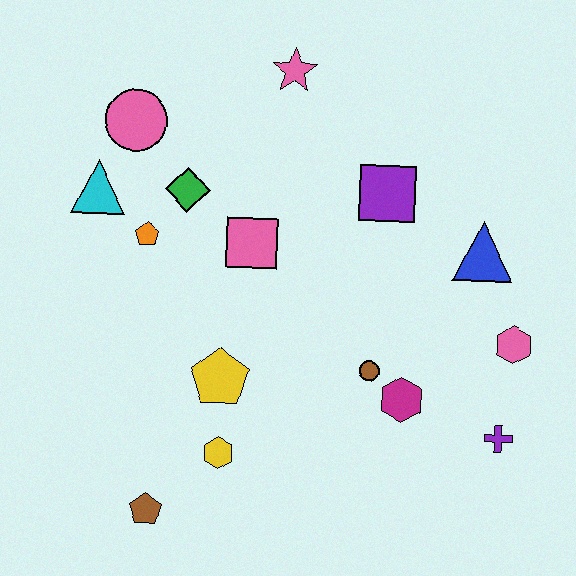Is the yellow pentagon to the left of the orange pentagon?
No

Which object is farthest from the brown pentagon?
The pink star is farthest from the brown pentagon.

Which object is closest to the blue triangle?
The pink hexagon is closest to the blue triangle.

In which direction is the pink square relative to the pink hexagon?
The pink square is to the left of the pink hexagon.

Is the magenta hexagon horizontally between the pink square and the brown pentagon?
No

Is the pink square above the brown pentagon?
Yes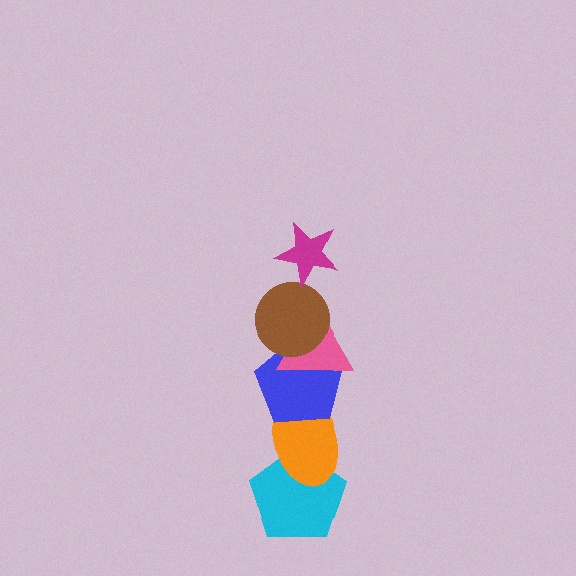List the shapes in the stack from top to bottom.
From top to bottom: the magenta star, the brown circle, the pink triangle, the blue pentagon, the orange ellipse, the cyan pentagon.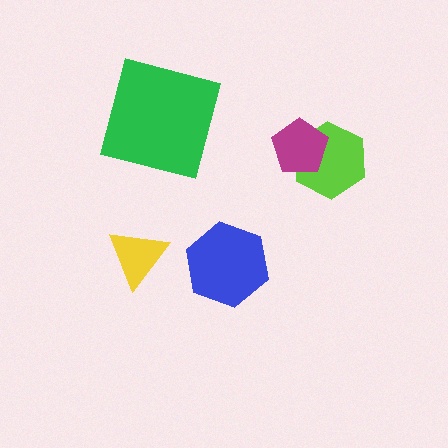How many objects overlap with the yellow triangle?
0 objects overlap with the yellow triangle.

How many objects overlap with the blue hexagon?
0 objects overlap with the blue hexagon.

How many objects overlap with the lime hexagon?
1 object overlaps with the lime hexagon.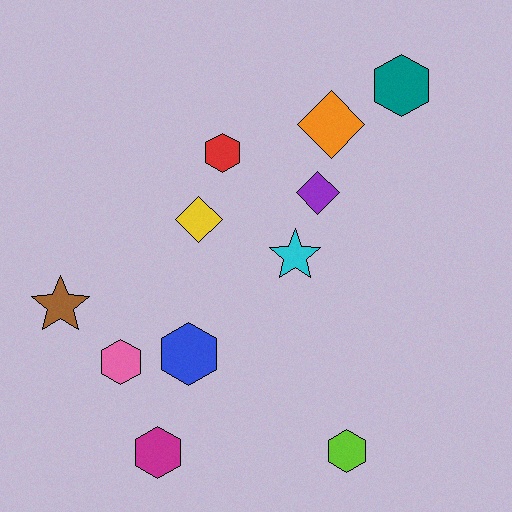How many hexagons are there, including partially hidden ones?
There are 6 hexagons.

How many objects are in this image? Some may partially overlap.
There are 11 objects.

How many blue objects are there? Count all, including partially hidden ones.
There is 1 blue object.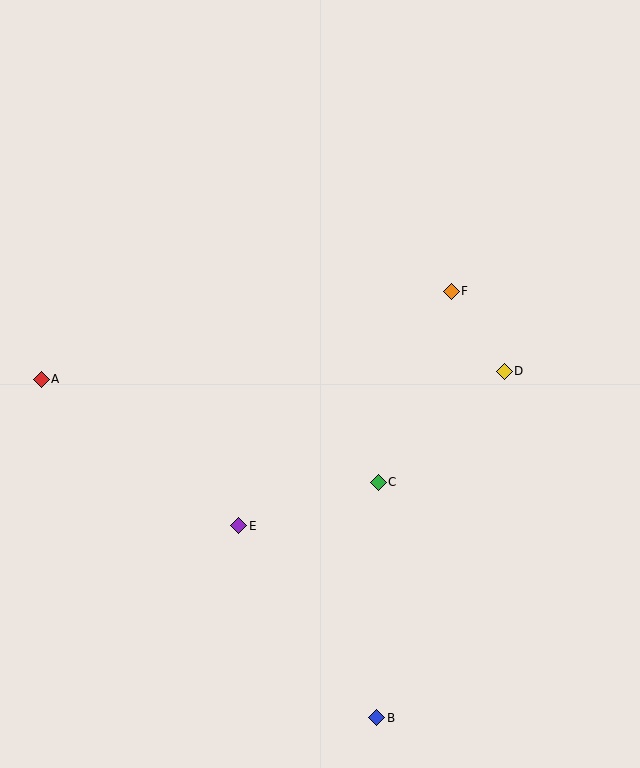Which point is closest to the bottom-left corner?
Point E is closest to the bottom-left corner.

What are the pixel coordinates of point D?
Point D is at (504, 371).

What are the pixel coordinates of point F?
Point F is at (451, 291).